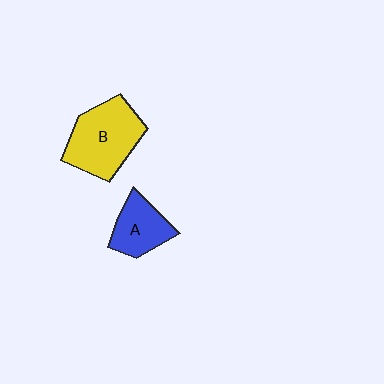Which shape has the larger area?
Shape B (yellow).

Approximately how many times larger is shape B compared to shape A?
Approximately 1.6 times.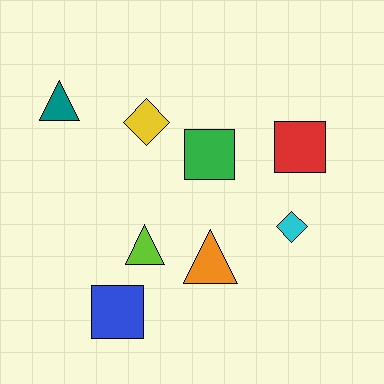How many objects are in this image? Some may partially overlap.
There are 8 objects.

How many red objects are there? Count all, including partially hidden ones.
There is 1 red object.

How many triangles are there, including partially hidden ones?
There are 3 triangles.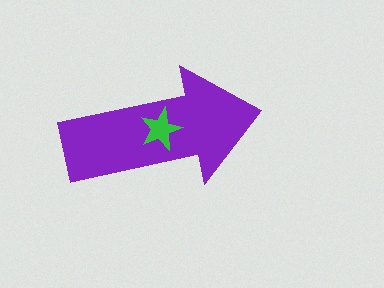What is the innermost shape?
The green star.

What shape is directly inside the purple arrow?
The green star.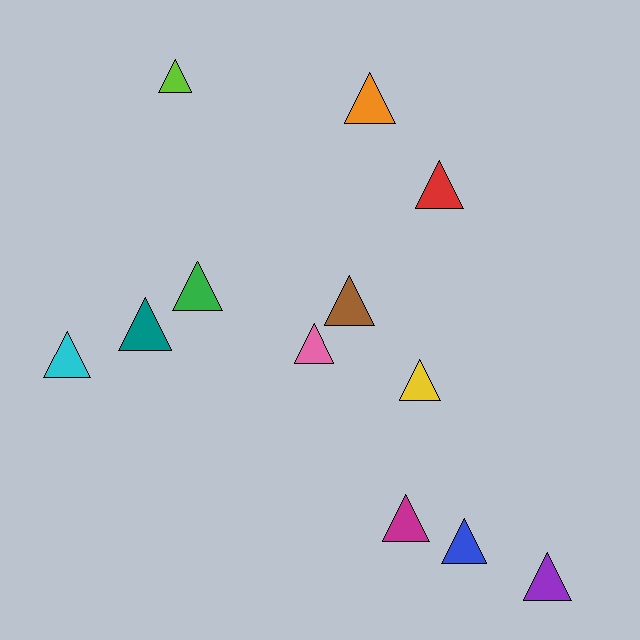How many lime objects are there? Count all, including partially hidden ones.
There is 1 lime object.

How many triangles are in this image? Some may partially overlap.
There are 12 triangles.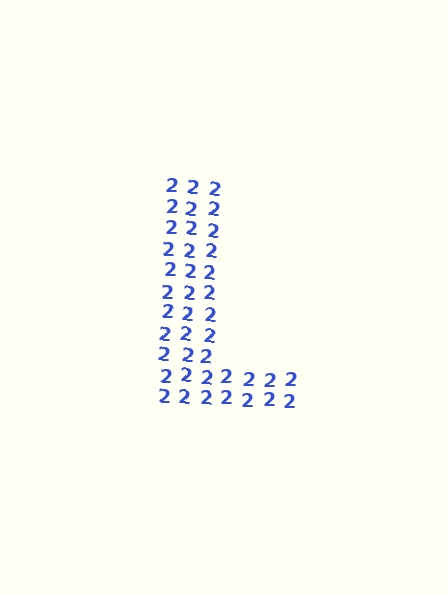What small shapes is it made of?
It is made of small digit 2's.